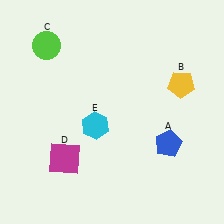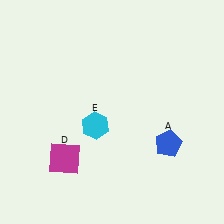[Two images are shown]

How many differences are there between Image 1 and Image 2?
There are 2 differences between the two images.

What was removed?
The yellow pentagon (B), the lime circle (C) were removed in Image 2.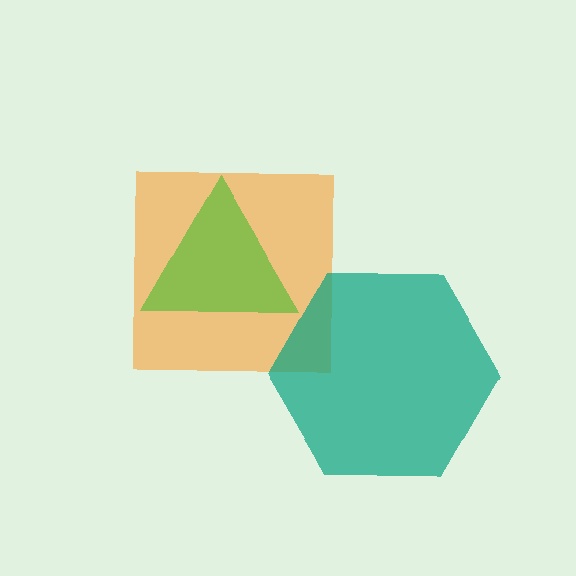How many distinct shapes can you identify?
There are 3 distinct shapes: an orange square, a teal hexagon, a lime triangle.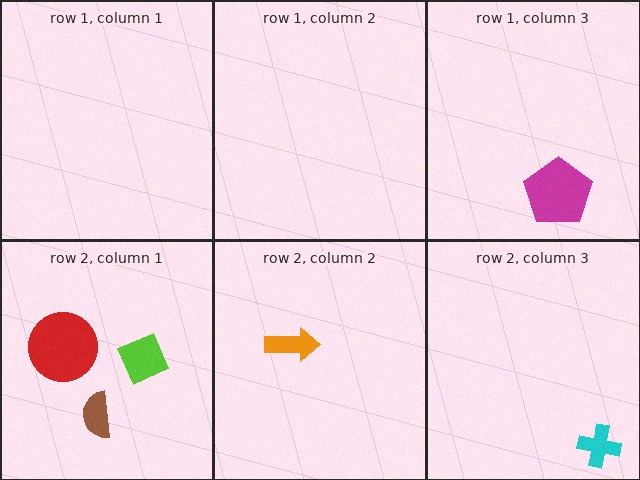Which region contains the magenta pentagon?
The row 1, column 3 region.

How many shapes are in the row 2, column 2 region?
1.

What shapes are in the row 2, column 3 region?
The cyan cross.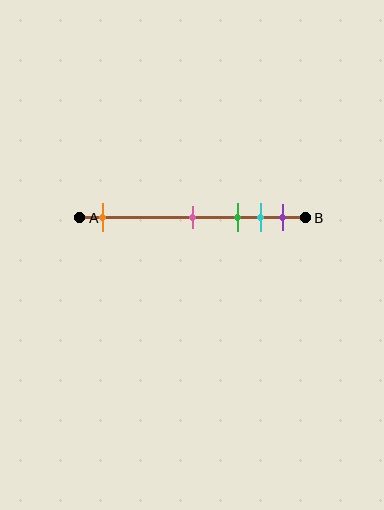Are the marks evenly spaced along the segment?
No, the marks are not evenly spaced.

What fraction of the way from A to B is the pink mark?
The pink mark is approximately 50% (0.5) of the way from A to B.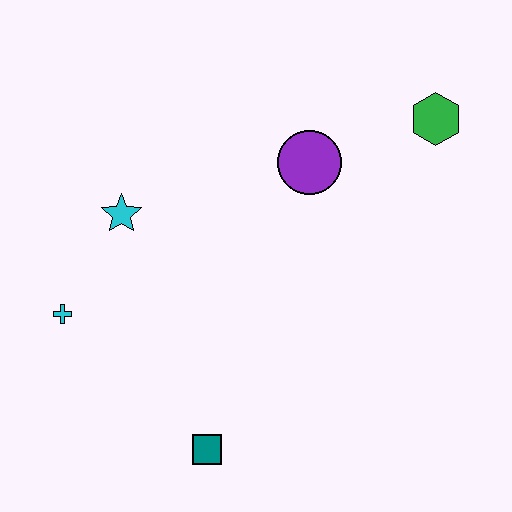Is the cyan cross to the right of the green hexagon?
No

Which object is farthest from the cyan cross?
The green hexagon is farthest from the cyan cross.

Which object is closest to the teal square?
The cyan cross is closest to the teal square.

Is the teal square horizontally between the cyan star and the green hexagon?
Yes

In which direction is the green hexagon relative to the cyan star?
The green hexagon is to the right of the cyan star.